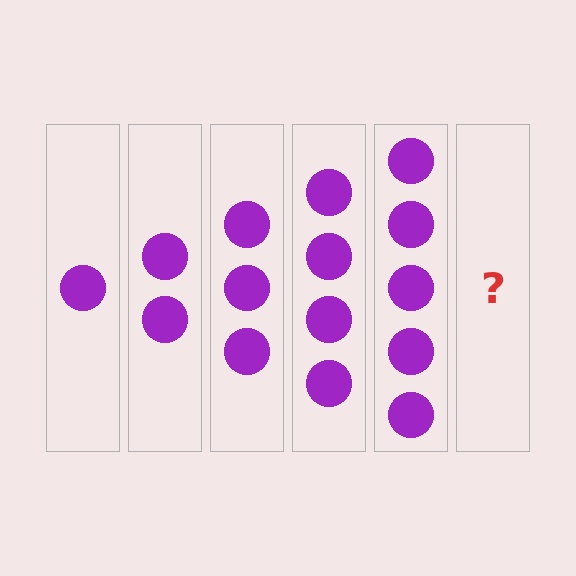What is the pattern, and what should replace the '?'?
The pattern is that each step adds one more circle. The '?' should be 6 circles.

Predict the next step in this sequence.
The next step is 6 circles.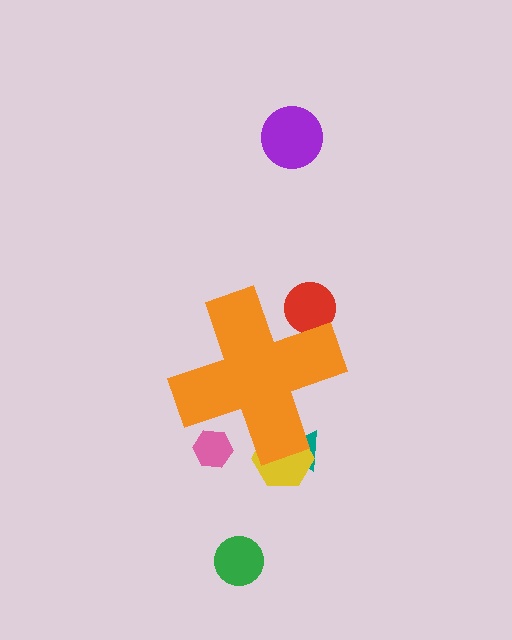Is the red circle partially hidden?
Yes, the red circle is partially hidden behind the orange cross.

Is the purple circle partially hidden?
No, the purple circle is fully visible.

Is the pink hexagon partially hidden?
Yes, the pink hexagon is partially hidden behind the orange cross.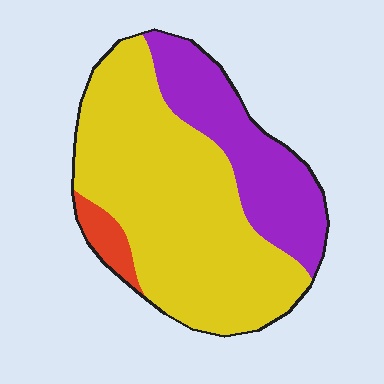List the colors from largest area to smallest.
From largest to smallest: yellow, purple, red.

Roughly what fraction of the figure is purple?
Purple takes up between a sixth and a third of the figure.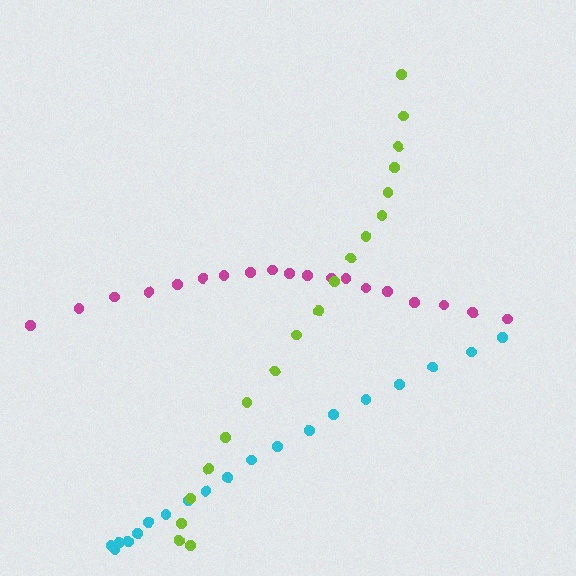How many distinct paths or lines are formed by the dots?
There are 3 distinct paths.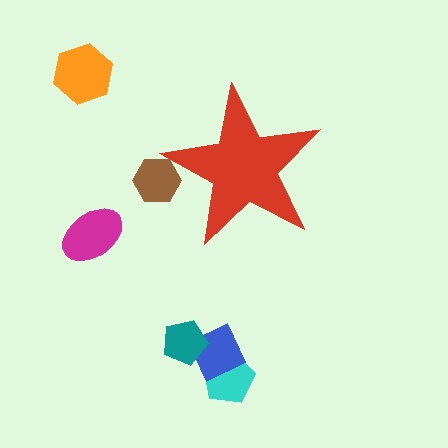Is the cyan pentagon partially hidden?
No, the cyan pentagon is fully visible.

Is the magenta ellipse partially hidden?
No, the magenta ellipse is fully visible.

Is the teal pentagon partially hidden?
No, the teal pentagon is fully visible.